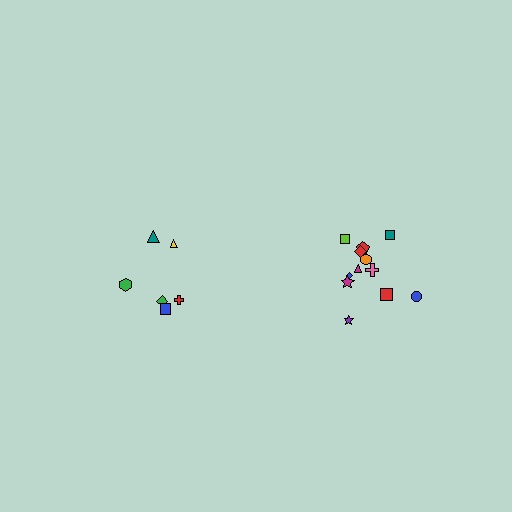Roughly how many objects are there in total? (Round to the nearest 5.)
Roughly 20 objects in total.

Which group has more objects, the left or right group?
The right group.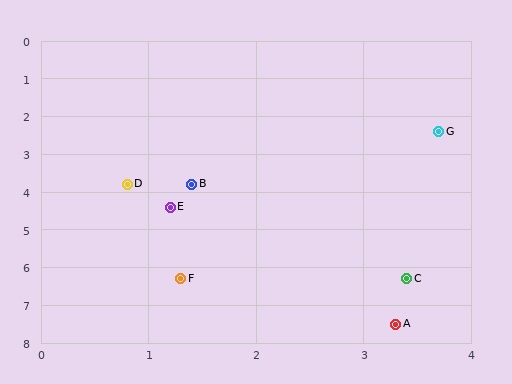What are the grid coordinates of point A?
Point A is at approximately (3.3, 7.5).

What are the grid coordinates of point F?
Point F is at approximately (1.3, 6.3).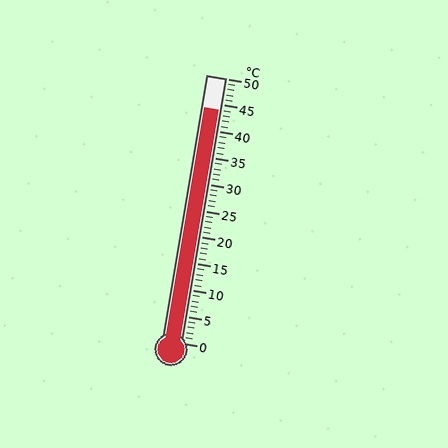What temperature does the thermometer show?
The thermometer shows approximately 44°C.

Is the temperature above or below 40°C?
The temperature is above 40°C.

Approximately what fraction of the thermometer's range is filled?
The thermometer is filled to approximately 90% of its range.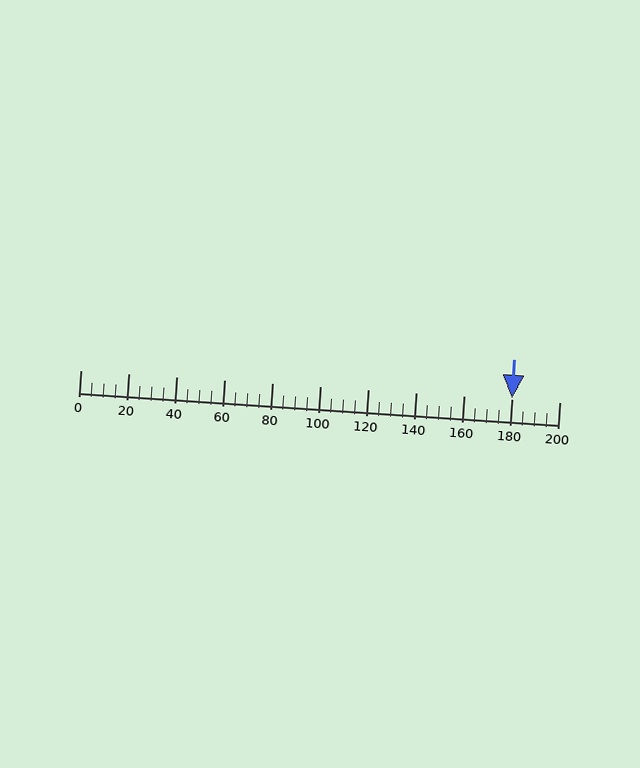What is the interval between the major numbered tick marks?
The major tick marks are spaced 20 units apart.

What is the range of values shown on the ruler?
The ruler shows values from 0 to 200.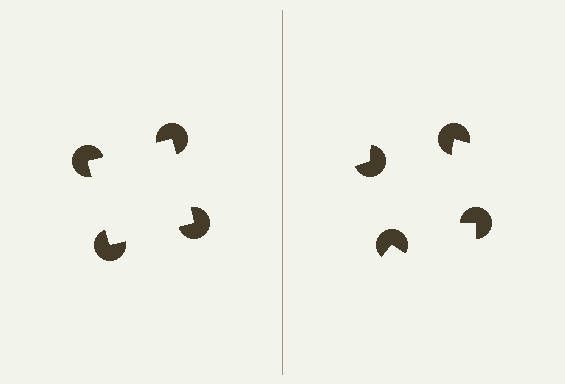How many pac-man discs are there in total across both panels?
8 — 4 on each side.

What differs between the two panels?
The pac-man discs are positioned identically on both sides; only the wedge orientations differ. On the left they align to a square; on the right they are misaligned.